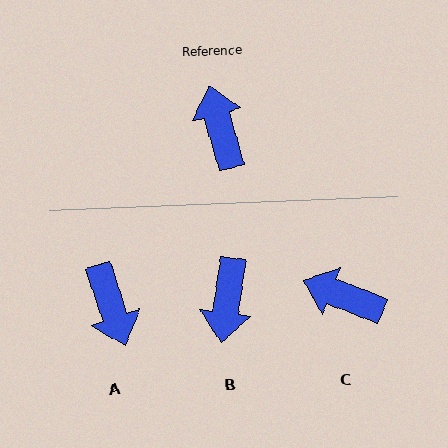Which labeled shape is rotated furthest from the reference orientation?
A, about 176 degrees away.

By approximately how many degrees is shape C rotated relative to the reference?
Approximately 53 degrees counter-clockwise.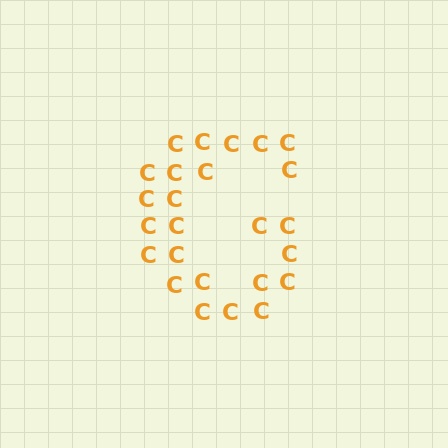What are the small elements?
The small elements are letter C's.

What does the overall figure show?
The overall figure shows the letter G.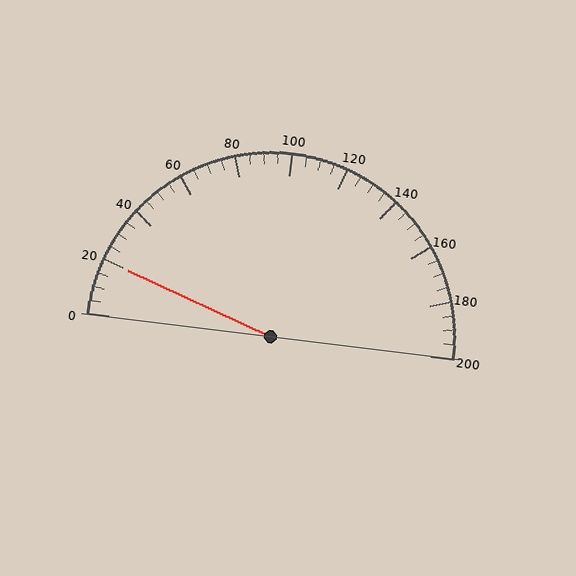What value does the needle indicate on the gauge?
The needle indicates approximately 20.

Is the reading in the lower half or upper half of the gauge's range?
The reading is in the lower half of the range (0 to 200).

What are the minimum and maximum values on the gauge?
The gauge ranges from 0 to 200.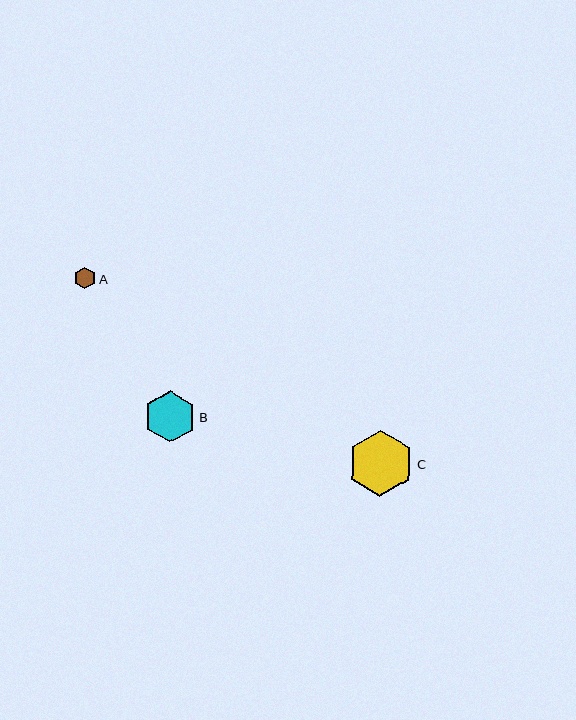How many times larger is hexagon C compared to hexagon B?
Hexagon C is approximately 1.3 times the size of hexagon B.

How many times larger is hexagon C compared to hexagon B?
Hexagon C is approximately 1.3 times the size of hexagon B.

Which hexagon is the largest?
Hexagon C is the largest with a size of approximately 66 pixels.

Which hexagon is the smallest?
Hexagon A is the smallest with a size of approximately 21 pixels.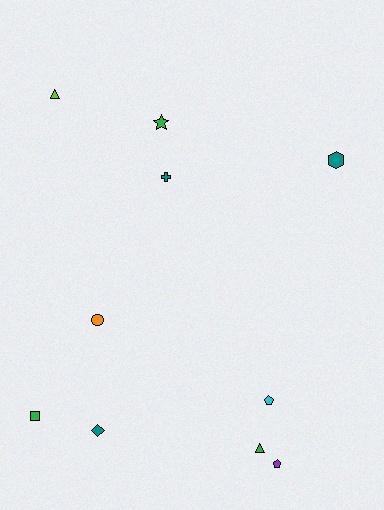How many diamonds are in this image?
There is 1 diamond.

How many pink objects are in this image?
There are no pink objects.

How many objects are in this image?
There are 10 objects.